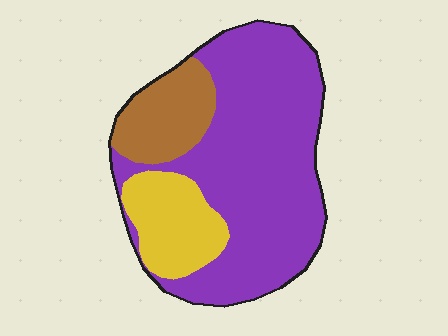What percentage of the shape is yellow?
Yellow covers 17% of the shape.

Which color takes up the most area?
Purple, at roughly 65%.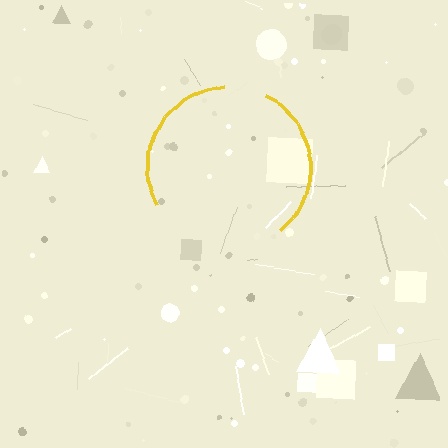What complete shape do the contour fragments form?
The contour fragments form a circle.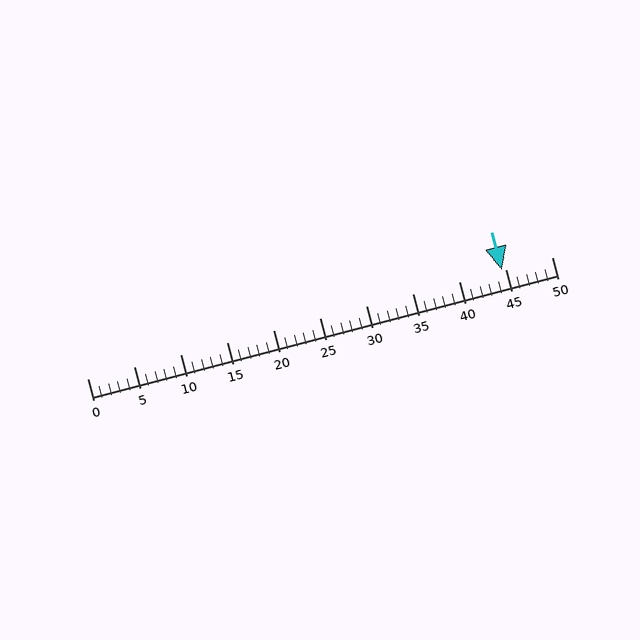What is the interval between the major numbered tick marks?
The major tick marks are spaced 5 units apart.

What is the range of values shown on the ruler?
The ruler shows values from 0 to 50.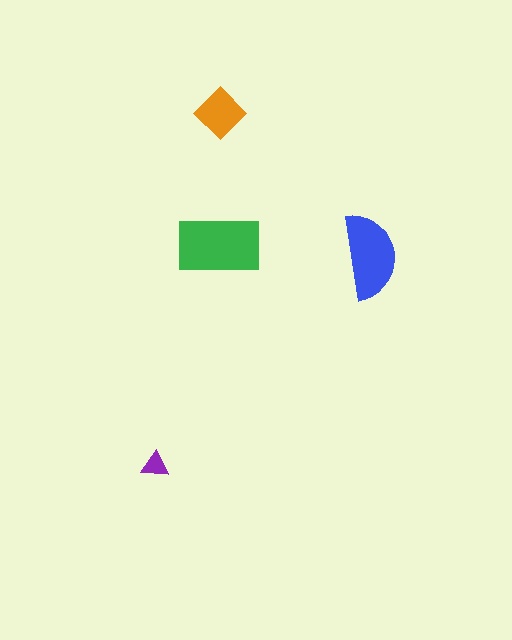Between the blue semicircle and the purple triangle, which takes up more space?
The blue semicircle.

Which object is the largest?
The green rectangle.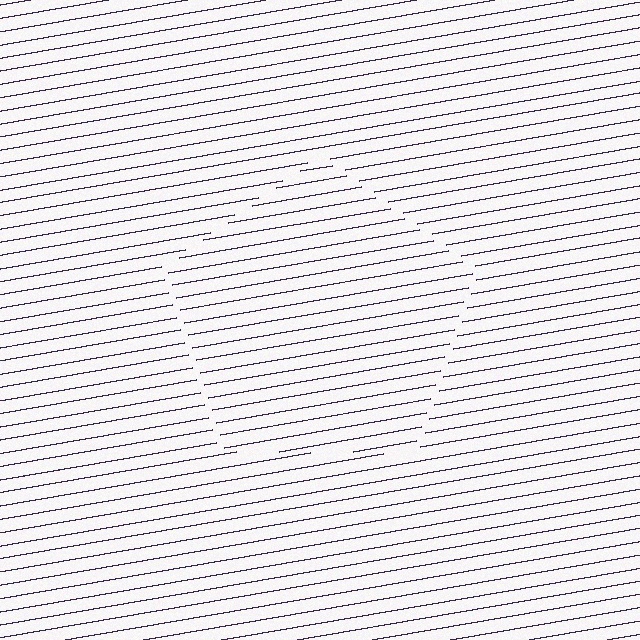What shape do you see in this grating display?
An illusory pentagon. The interior of the shape contains the same grating, shifted by half a period — the contour is defined by the phase discontinuity where line-ends from the inner and outer gratings abut.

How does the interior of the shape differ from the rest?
The interior of the shape contains the same grating, shifted by half a period — the contour is defined by the phase discontinuity where line-ends from the inner and outer gratings abut.